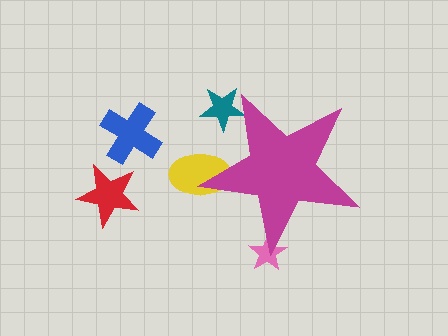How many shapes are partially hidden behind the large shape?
3 shapes are partially hidden.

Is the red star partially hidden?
No, the red star is fully visible.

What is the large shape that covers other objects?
A magenta star.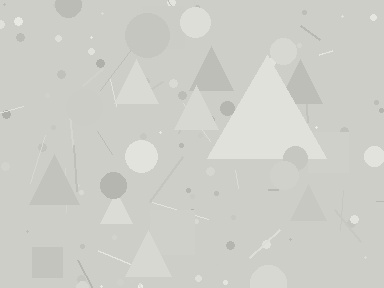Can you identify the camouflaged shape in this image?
The camouflaged shape is a triangle.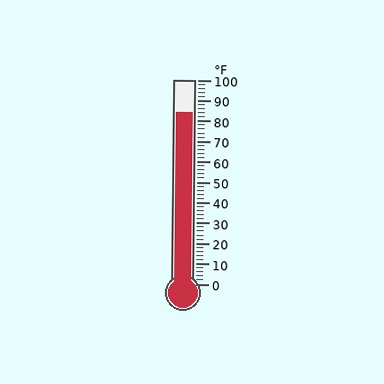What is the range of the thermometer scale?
The thermometer scale ranges from 0°F to 100°F.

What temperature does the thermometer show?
The thermometer shows approximately 84°F.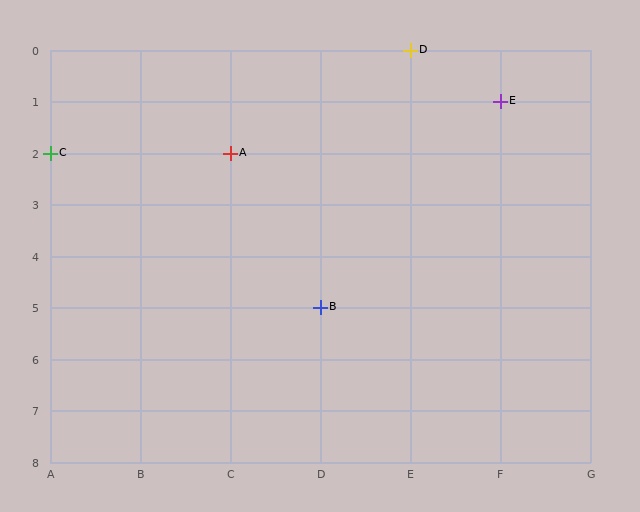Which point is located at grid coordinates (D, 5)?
Point B is at (D, 5).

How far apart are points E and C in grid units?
Points E and C are 5 columns and 1 row apart (about 5.1 grid units diagonally).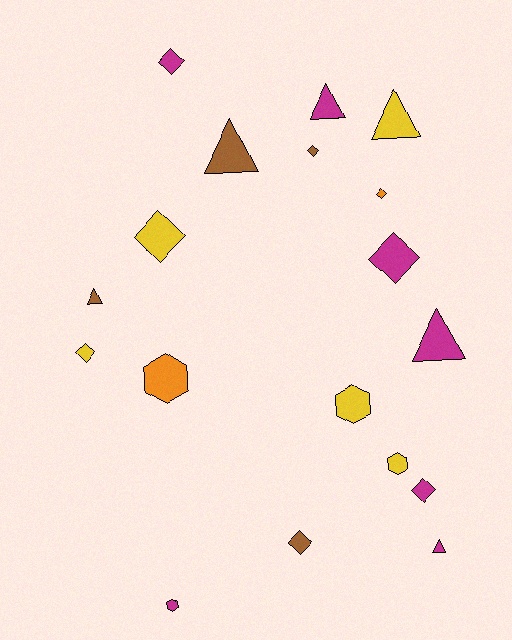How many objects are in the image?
There are 18 objects.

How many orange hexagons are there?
There is 1 orange hexagon.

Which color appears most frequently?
Magenta, with 7 objects.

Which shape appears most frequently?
Diamond, with 8 objects.